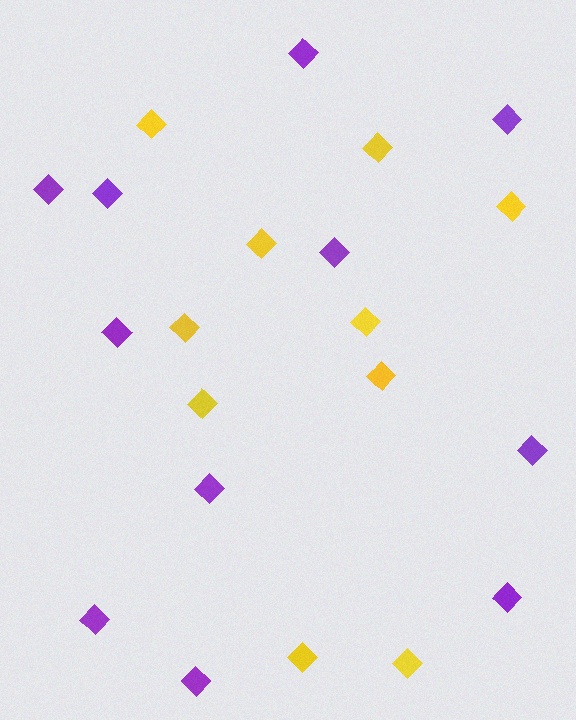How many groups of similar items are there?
There are 2 groups: one group of yellow diamonds (10) and one group of purple diamonds (11).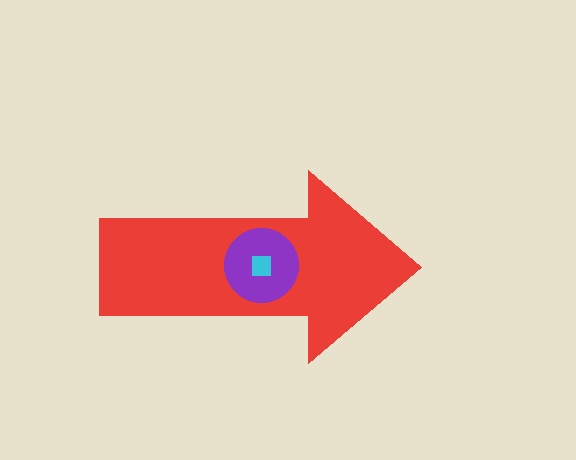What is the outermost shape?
The red arrow.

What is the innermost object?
The cyan square.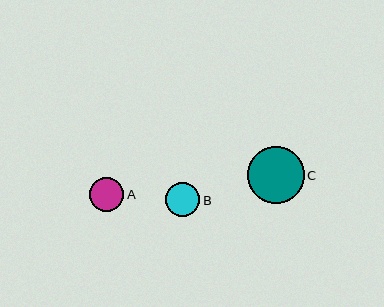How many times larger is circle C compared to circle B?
Circle C is approximately 1.7 times the size of circle B.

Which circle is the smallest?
Circle A is the smallest with a size of approximately 34 pixels.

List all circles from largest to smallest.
From largest to smallest: C, B, A.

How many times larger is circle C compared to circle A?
Circle C is approximately 1.7 times the size of circle A.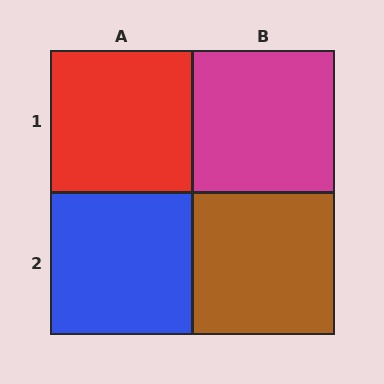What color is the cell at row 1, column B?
Magenta.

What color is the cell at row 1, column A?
Red.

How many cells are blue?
1 cell is blue.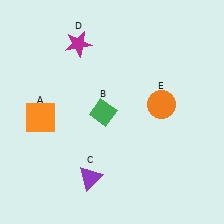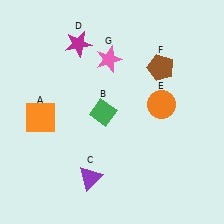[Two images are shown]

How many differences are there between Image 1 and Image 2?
There are 2 differences between the two images.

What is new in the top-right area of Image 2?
A brown pentagon (F) was added in the top-right area of Image 2.